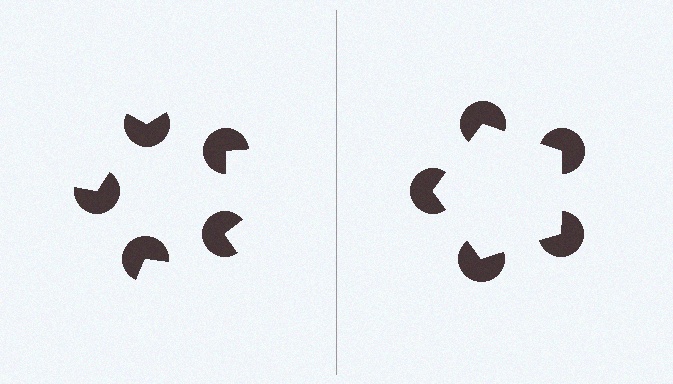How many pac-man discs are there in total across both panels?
10 — 5 on each side.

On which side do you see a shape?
An illusory pentagon appears on the right side. On the left side the wedge cuts are rotated, so no coherent shape forms.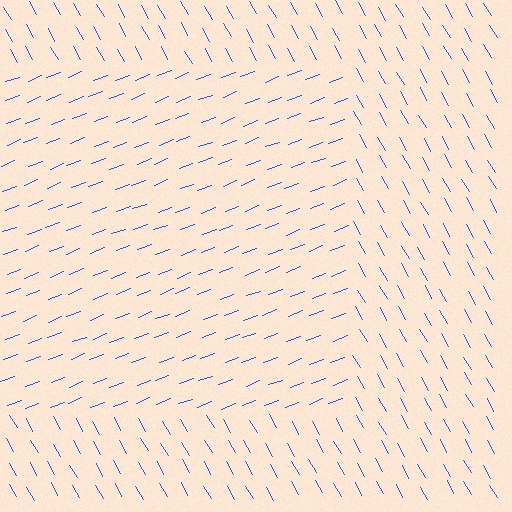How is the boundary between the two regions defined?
The boundary is defined purely by a change in line orientation (approximately 82 degrees difference). All lines are the same color and thickness.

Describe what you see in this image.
The image is filled with small blue line segments. A rectangle region in the image has lines oriented differently from the surrounding lines, creating a visible texture boundary.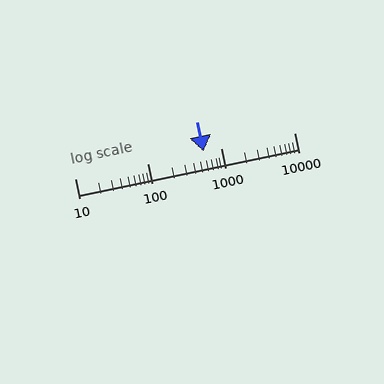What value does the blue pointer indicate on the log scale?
The pointer indicates approximately 570.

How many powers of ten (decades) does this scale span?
The scale spans 3 decades, from 10 to 10000.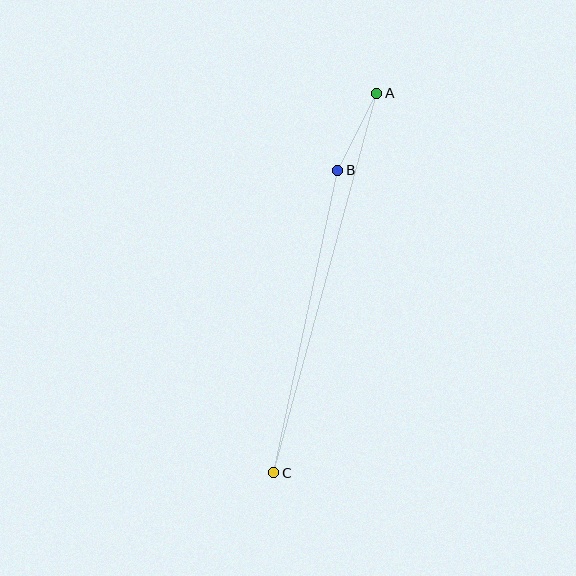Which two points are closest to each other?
Points A and B are closest to each other.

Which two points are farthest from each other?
Points A and C are farthest from each other.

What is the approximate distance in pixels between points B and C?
The distance between B and C is approximately 309 pixels.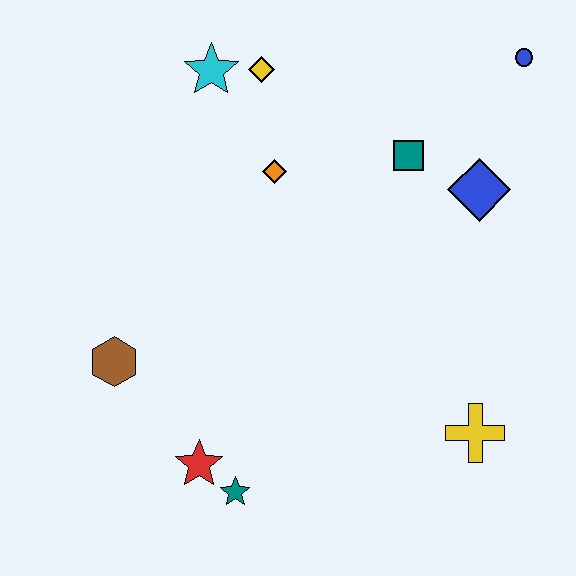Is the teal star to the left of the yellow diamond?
Yes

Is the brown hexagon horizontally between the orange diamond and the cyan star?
No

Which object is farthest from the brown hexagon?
The blue circle is farthest from the brown hexagon.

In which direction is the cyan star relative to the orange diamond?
The cyan star is above the orange diamond.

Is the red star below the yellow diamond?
Yes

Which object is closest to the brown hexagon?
The red star is closest to the brown hexagon.